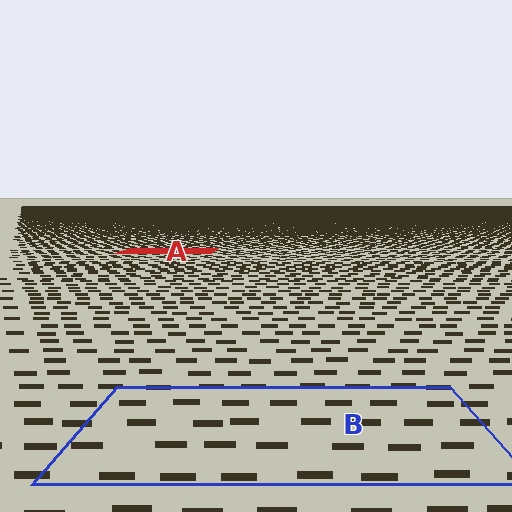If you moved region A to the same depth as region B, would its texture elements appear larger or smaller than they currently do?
They would appear larger. At a closer depth, the same texture elements are projected at a bigger on-screen size.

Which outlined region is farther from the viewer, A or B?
Region A is farther from the viewer — the texture elements inside it appear smaller and more densely packed.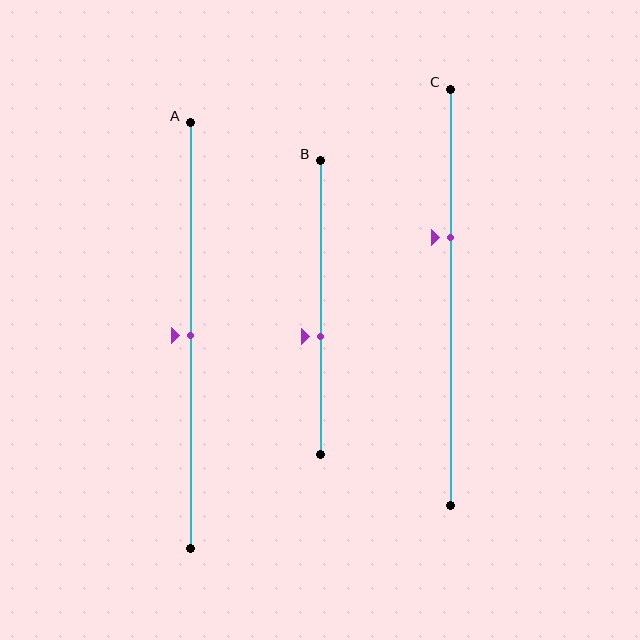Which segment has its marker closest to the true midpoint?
Segment A has its marker closest to the true midpoint.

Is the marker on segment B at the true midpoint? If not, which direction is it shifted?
No, the marker on segment B is shifted downward by about 10% of the segment length.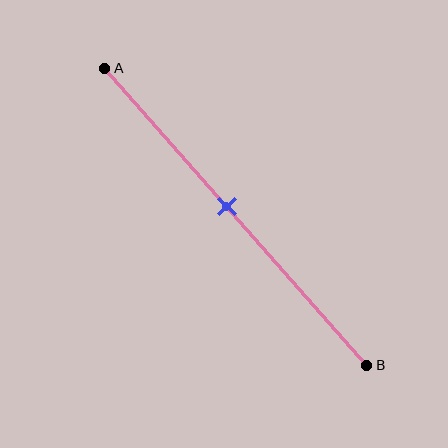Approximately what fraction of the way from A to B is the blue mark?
The blue mark is approximately 45% of the way from A to B.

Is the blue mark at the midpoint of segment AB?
No, the mark is at about 45% from A, not at the 50% midpoint.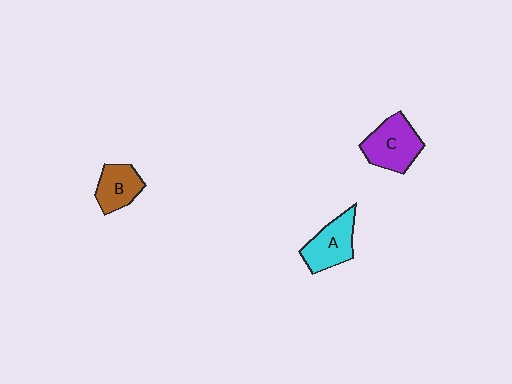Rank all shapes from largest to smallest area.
From largest to smallest: C (purple), A (cyan), B (brown).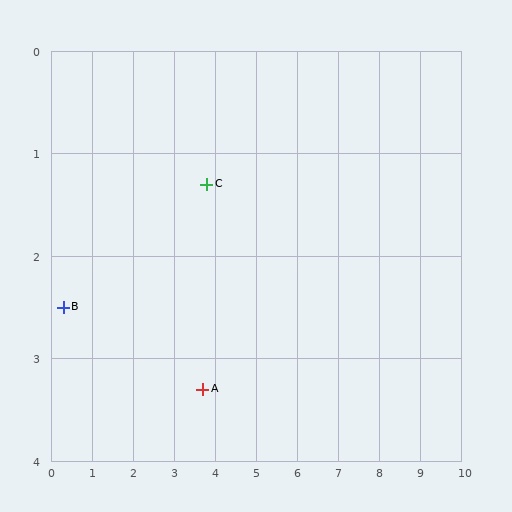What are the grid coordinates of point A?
Point A is at approximately (3.7, 3.3).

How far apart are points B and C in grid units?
Points B and C are about 3.7 grid units apart.